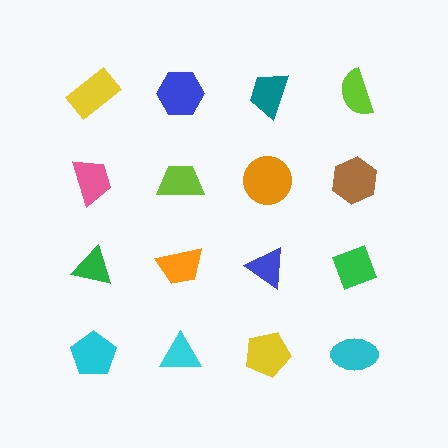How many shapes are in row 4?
4 shapes.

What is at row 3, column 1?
A green triangle.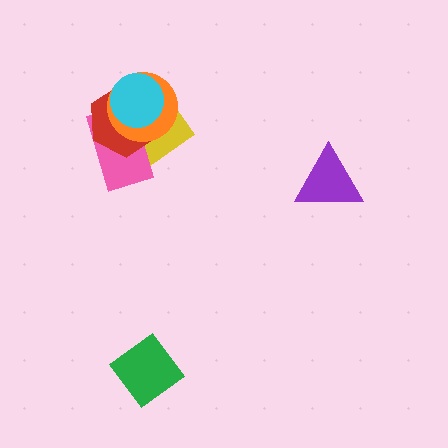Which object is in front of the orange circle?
The cyan circle is in front of the orange circle.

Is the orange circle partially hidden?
Yes, it is partially covered by another shape.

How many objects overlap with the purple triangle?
0 objects overlap with the purple triangle.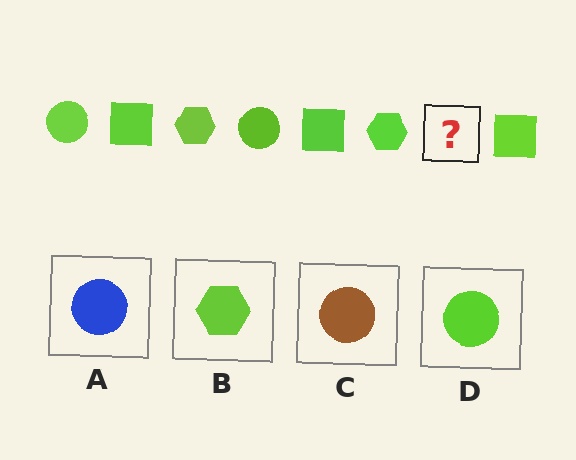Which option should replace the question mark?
Option D.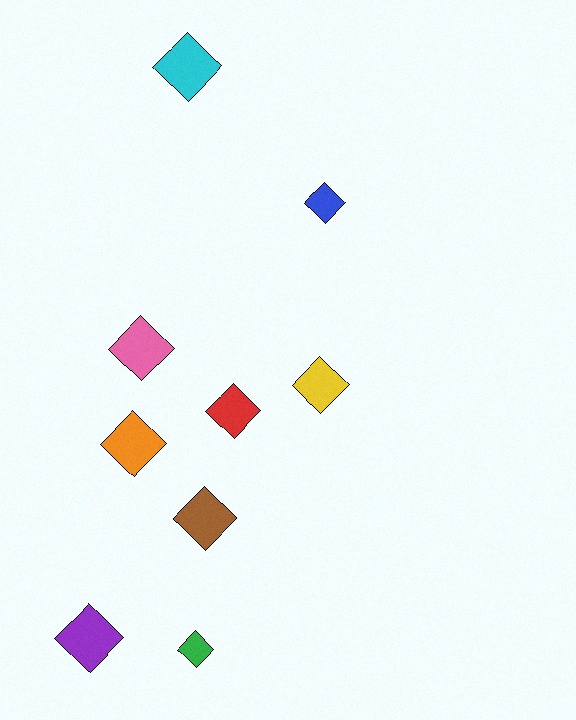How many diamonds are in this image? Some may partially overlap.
There are 9 diamonds.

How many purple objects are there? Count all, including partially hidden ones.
There is 1 purple object.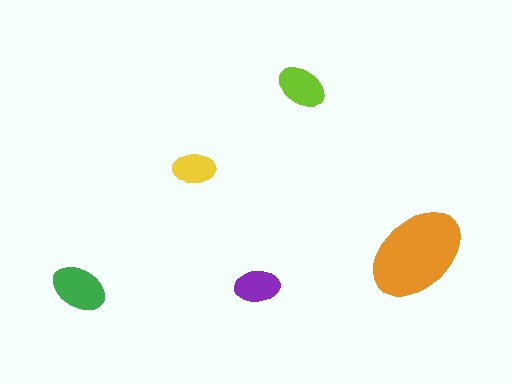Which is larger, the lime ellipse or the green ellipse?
The green one.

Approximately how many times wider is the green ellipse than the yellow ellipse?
About 1.5 times wider.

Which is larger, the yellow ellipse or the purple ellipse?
The purple one.